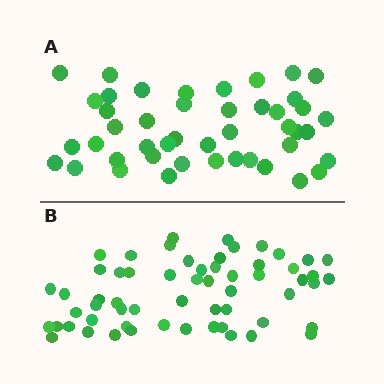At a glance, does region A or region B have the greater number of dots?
Region B (the bottom region) has more dots.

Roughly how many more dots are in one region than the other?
Region B has approximately 15 more dots than region A.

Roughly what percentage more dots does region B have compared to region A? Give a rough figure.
About 30% more.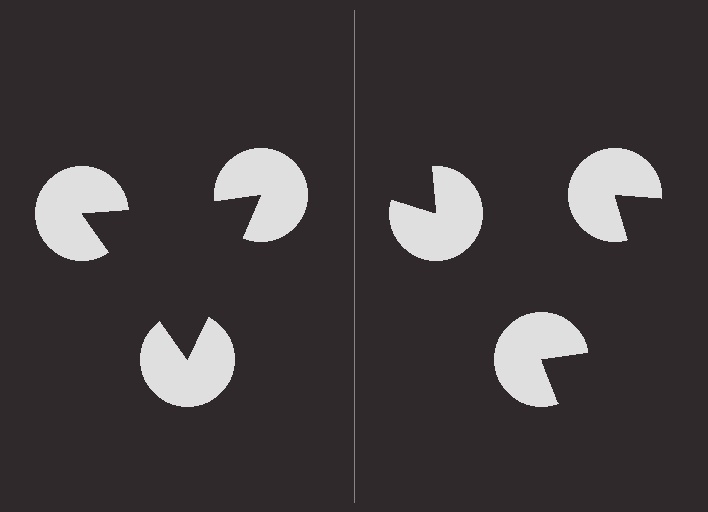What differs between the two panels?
The pac-man discs are positioned identically on both sides; only the wedge orientations differ. On the left they align to a triangle; on the right they are misaligned.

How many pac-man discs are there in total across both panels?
6 — 3 on each side.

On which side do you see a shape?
An illusory triangle appears on the left side. On the right side the wedge cuts are rotated, so no coherent shape forms.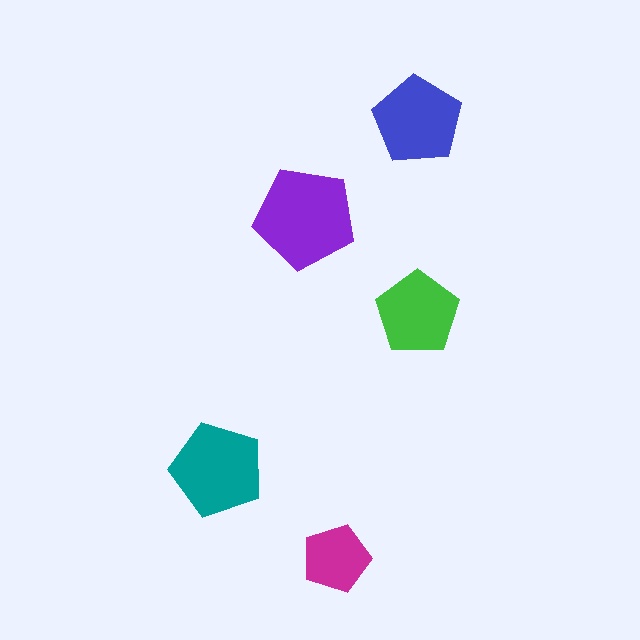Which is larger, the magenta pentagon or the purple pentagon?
The purple one.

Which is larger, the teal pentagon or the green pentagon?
The teal one.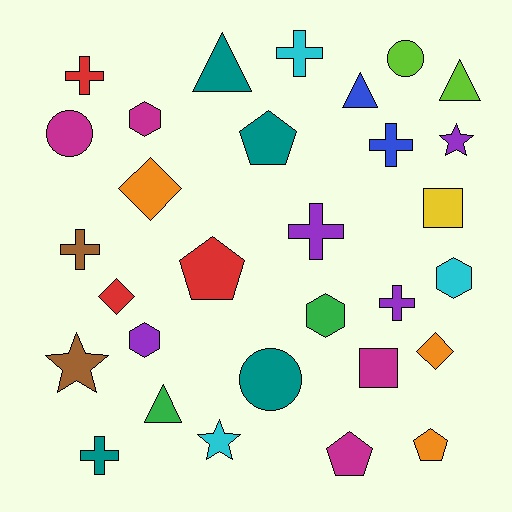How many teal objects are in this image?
There are 4 teal objects.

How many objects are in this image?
There are 30 objects.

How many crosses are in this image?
There are 7 crosses.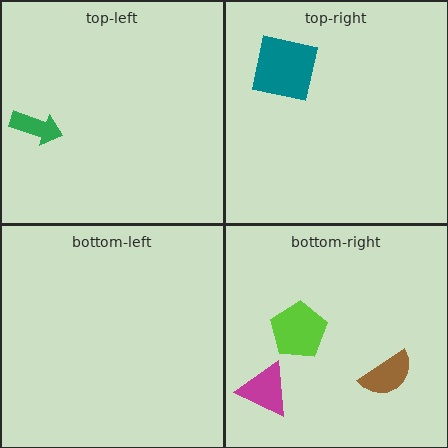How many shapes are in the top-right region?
1.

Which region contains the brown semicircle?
The bottom-right region.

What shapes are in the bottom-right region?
The magenta triangle, the lime pentagon, the brown semicircle.